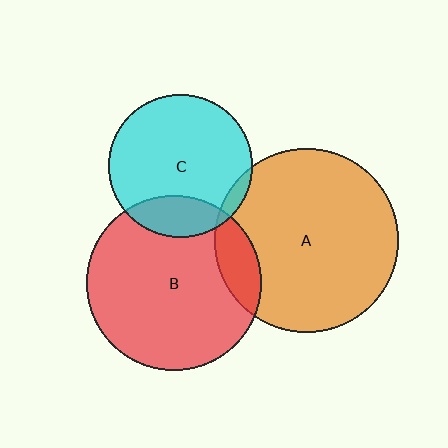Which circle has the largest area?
Circle A (orange).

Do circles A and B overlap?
Yes.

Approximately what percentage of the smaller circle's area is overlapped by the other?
Approximately 15%.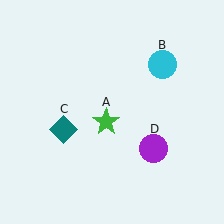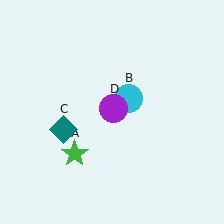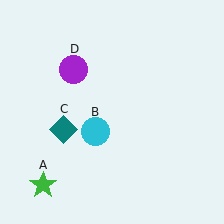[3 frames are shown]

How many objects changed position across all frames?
3 objects changed position: green star (object A), cyan circle (object B), purple circle (object D).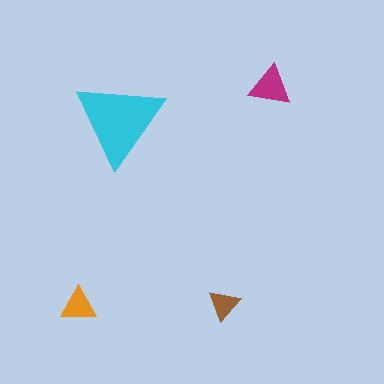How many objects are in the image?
There are 4 objects in the image.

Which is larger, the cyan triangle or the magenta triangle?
The cyan one.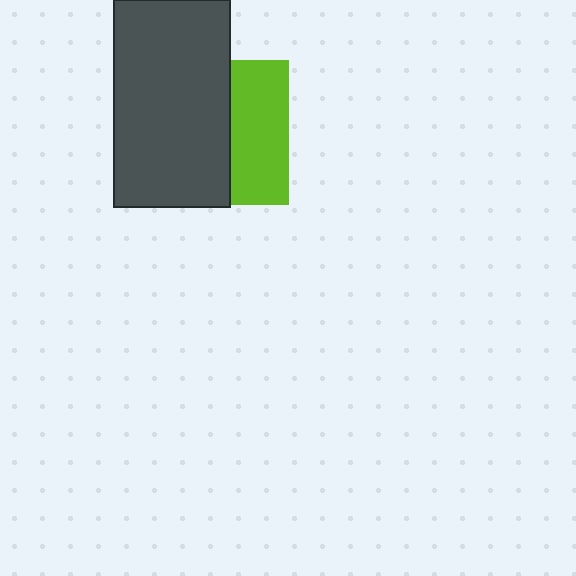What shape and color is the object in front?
The object in front is a dark gray rectangle.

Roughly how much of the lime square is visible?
A small part of it is visible (roughly 40%).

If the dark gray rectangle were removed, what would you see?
You would see the complete lime square.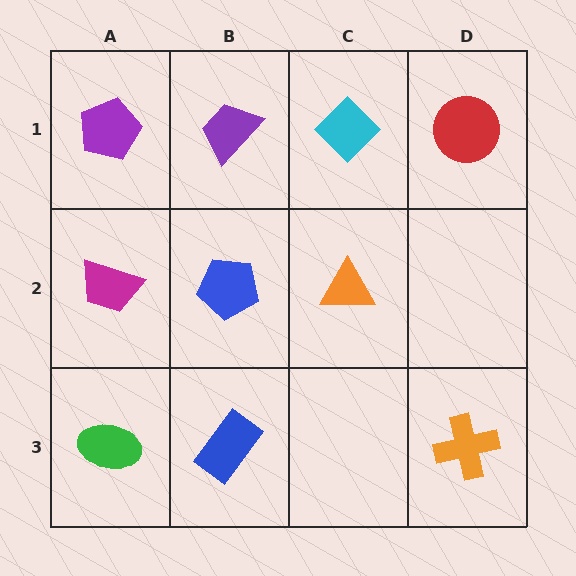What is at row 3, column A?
A green ellipse.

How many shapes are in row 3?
3 shapes.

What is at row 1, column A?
A purple pentagon.